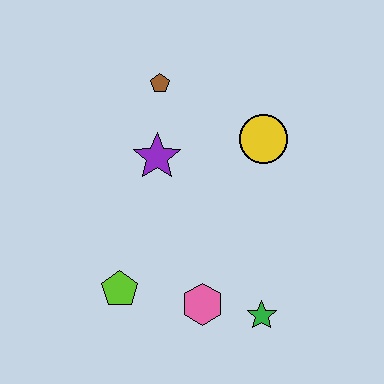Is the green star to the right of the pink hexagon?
Yes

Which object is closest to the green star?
The pink hexagon is closest to the green star.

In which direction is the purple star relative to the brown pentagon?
The purple star is below the brown pentagon.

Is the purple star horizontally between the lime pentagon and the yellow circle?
Yes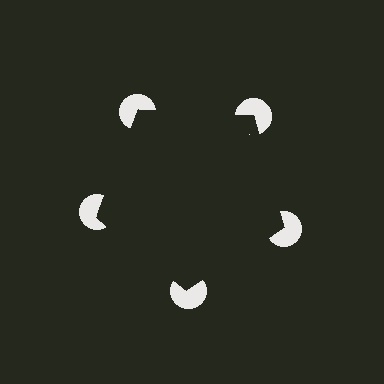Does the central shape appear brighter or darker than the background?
It typically appears slightly darker than the background, even though no actual brightness change is drawn.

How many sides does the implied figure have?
5 sides.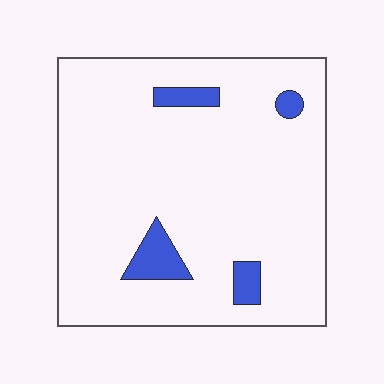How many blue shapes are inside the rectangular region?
4.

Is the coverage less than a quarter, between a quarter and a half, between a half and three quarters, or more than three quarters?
Less than a quarter.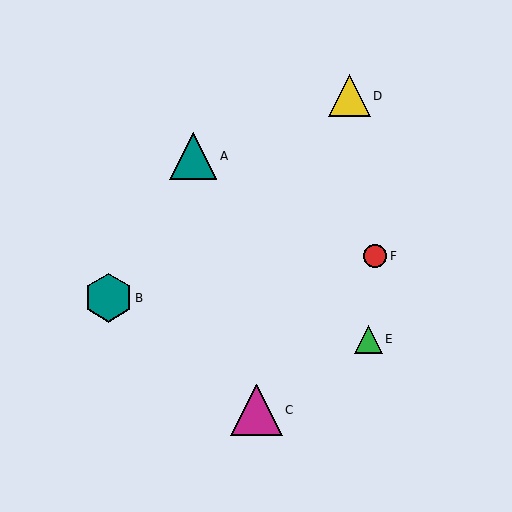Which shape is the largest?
The magenta triangle (labeled C) is the largest.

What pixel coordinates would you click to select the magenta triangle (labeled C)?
Click at (257, 410) to select the magenta triangle C.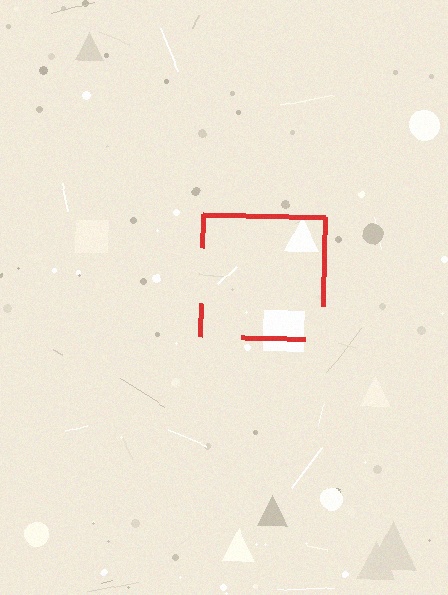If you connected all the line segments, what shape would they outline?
They would outline a square.